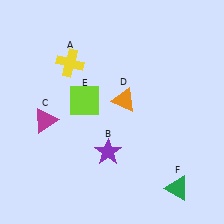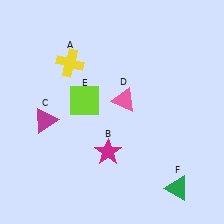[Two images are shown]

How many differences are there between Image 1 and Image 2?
There are 2 differences between the two images.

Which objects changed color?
B changed from purple to magenta. D changed from orange to pink.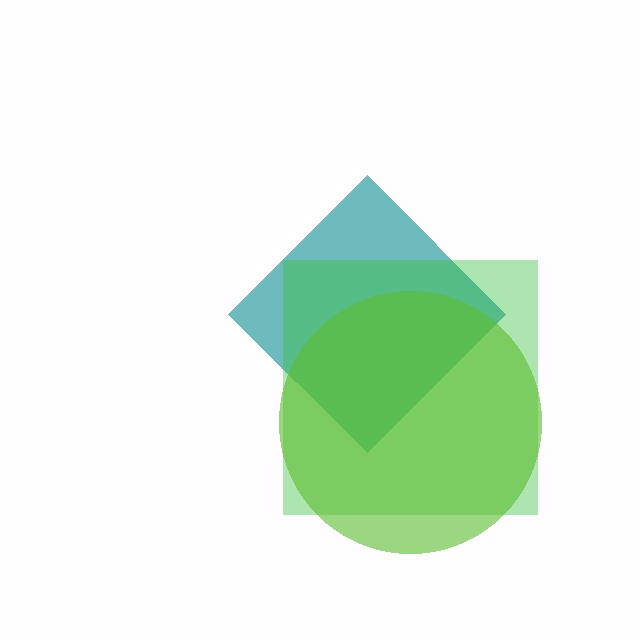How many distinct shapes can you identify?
There are 3 distinct shapes: a teal diamond, a green square, a lime circle.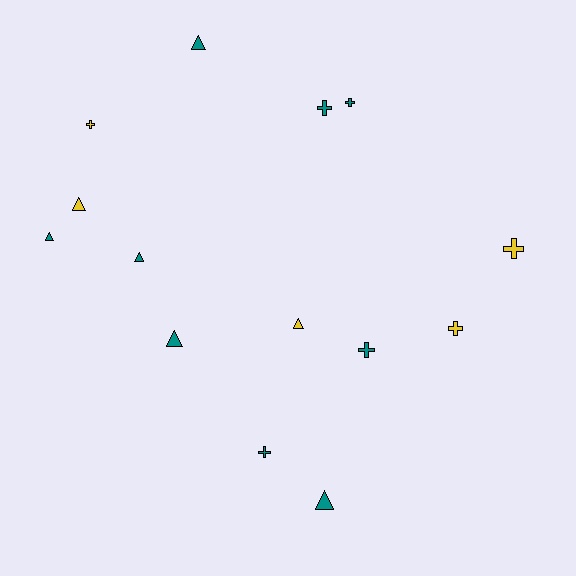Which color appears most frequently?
Teal, with 9 objects.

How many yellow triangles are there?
There are 2 yellow triangles.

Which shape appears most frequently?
Cross, with 7 objects.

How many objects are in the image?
There are 14 objects.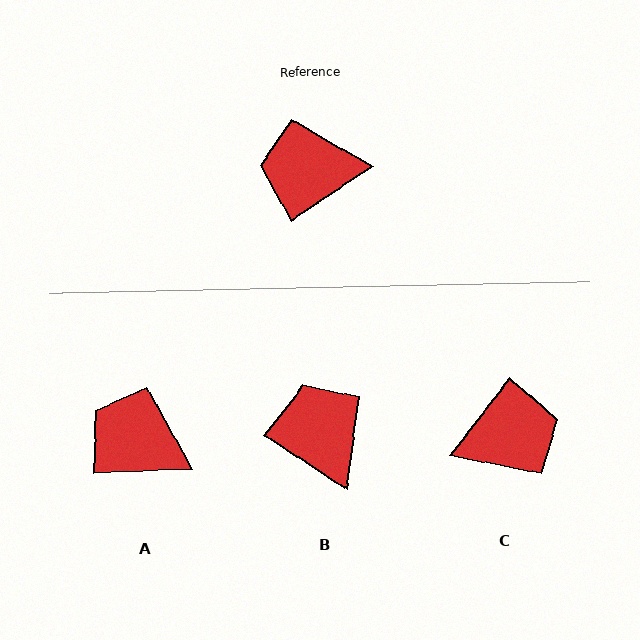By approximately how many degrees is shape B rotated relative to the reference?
Approximately 67 degrees clockwise.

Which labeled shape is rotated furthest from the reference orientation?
C, about 161 degrees away.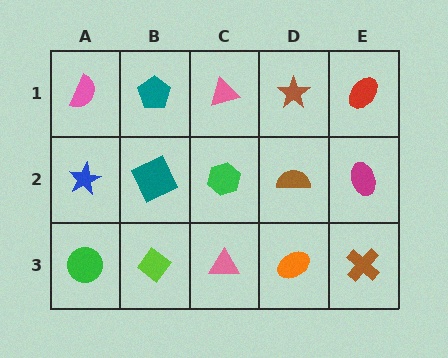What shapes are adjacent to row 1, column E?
A magenta ellipse (row 2, column E), a brown star (row 1, column D).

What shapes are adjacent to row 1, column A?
A blue star (row 2, column A), a teal pentagon (row 1, column B).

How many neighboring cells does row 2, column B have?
4.